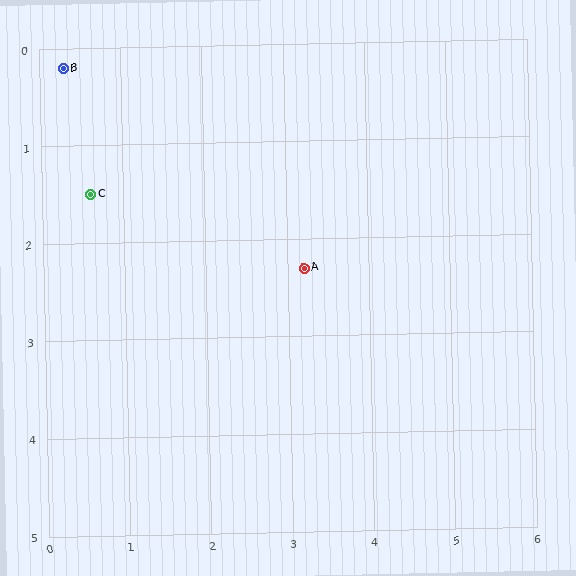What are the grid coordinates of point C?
Point C is at approximately (0.6, 1.5).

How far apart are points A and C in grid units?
Points A and C are about 2.7 grid units apart.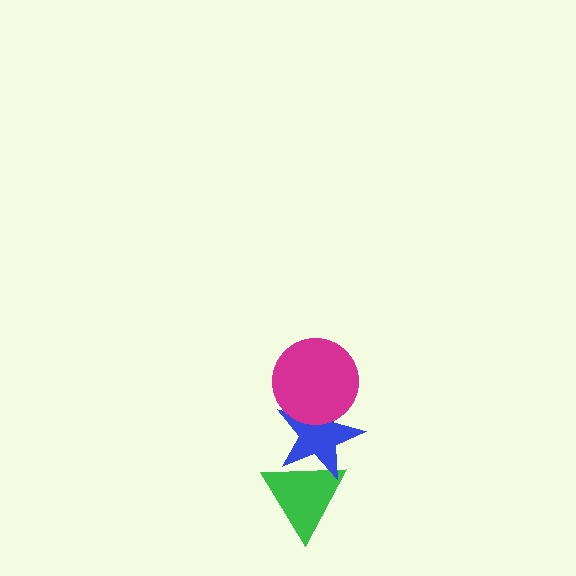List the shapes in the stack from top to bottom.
From top to bottom: the magenta circle, the blue star, the green triangle.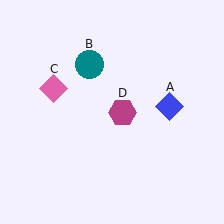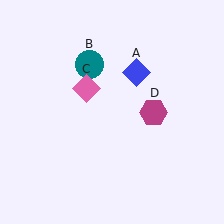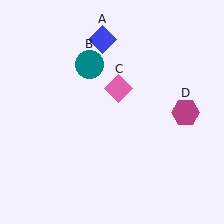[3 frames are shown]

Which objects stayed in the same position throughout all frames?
Teal circle (object B) remained stationary.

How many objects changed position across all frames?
3 objects changed position: blue diamond (object A), pink diamond (object C), magenta hexagon (object D).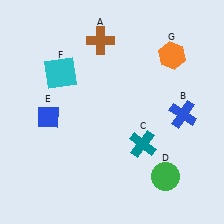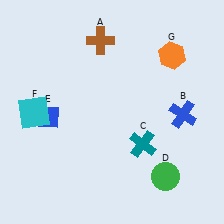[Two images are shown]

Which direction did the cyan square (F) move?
The cyan square (F) moved down.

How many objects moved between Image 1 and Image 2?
1 object moved between the two images.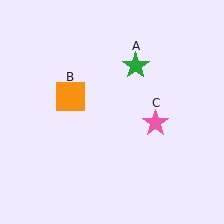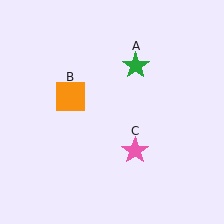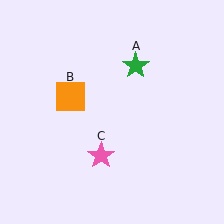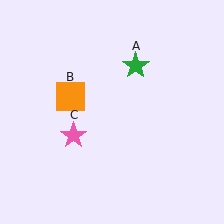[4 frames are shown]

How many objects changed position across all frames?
1 object changed position: pink star (object C).